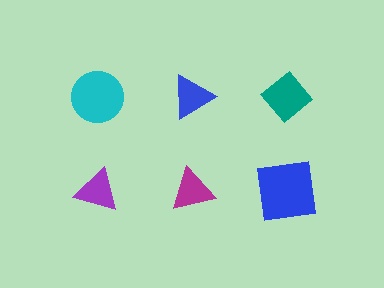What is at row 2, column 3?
A blue square.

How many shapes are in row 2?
3 shapes.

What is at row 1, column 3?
A teal diamond.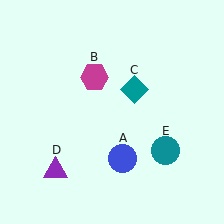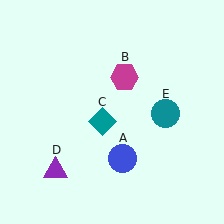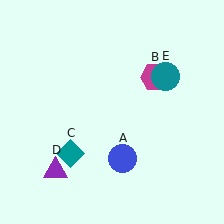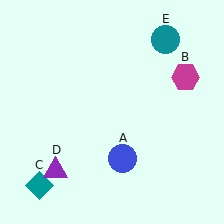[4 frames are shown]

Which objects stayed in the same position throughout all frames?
Blue circle (object A) and purple triangle (object D) remained stationary.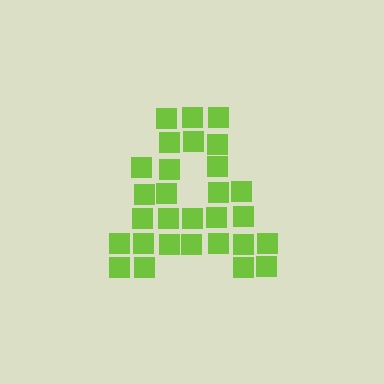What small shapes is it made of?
It is made of small squares.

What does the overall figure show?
The overall figure shows the letter A.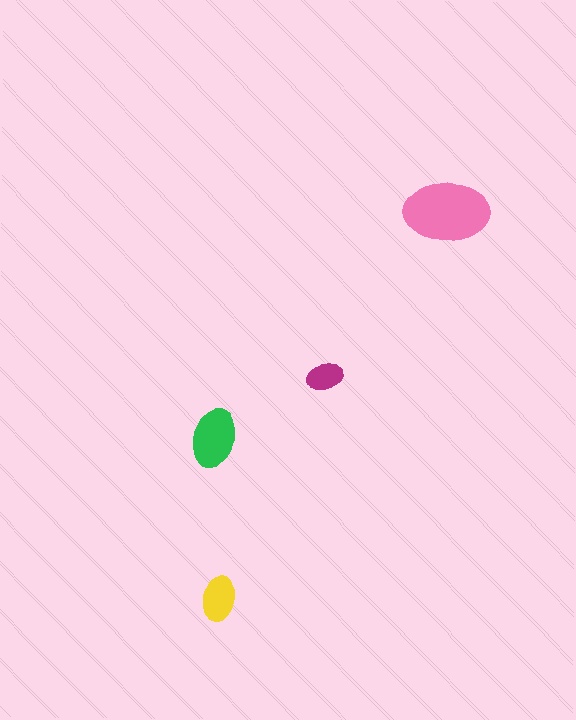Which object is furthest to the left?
The green ellipse is leftmost.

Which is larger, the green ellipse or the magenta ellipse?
The green one.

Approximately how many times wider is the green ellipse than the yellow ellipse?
About 1.5 times wider.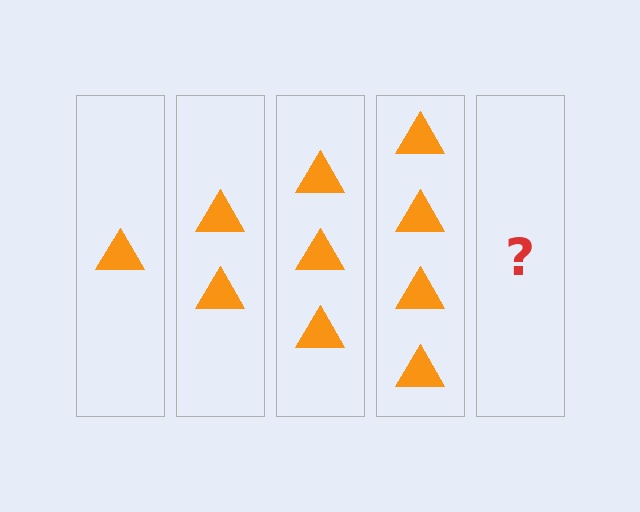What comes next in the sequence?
The next element should be 5 triangles.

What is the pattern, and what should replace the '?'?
The pattern is that each step adds one more triangle. The '?' should be 5 triangles.